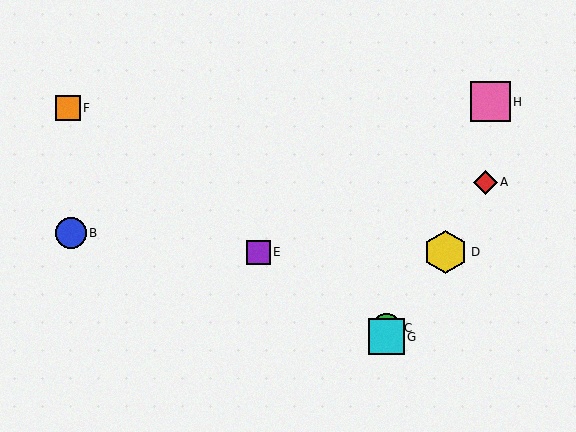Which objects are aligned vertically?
Objects C, G are aligned vertically.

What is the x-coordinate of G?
Object G is at x≈386.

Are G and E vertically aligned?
No, G is at x≈386 and E is at x≈258.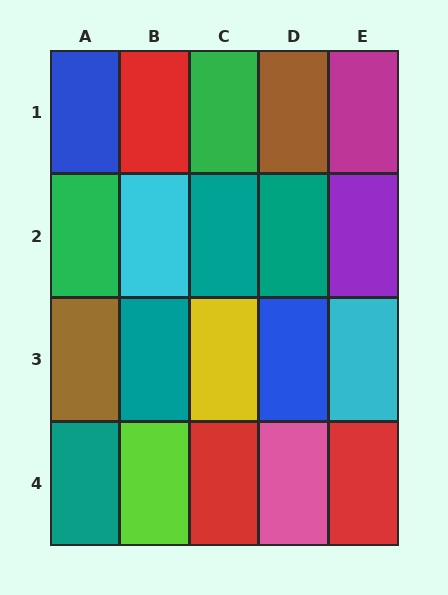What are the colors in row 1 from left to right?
Blue, red, green, brown, magenta.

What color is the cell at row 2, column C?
Teal.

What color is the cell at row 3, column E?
Cyan.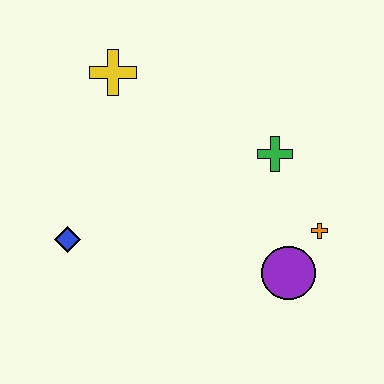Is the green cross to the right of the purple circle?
No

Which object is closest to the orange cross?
The purple circle is closest to the orange cross.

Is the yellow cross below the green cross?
No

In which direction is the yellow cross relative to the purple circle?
The yellow cross is above the purple circle.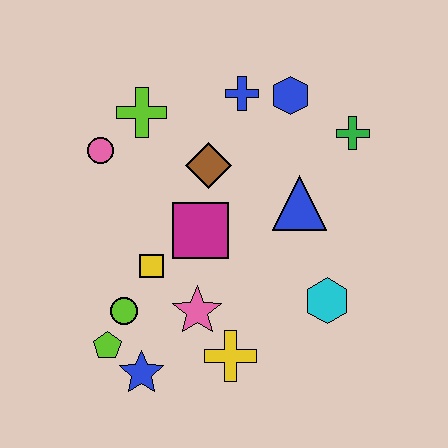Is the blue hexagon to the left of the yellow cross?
No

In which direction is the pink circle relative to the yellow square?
The pink circle is above the yellow square.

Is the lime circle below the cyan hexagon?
Yes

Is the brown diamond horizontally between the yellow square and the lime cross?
No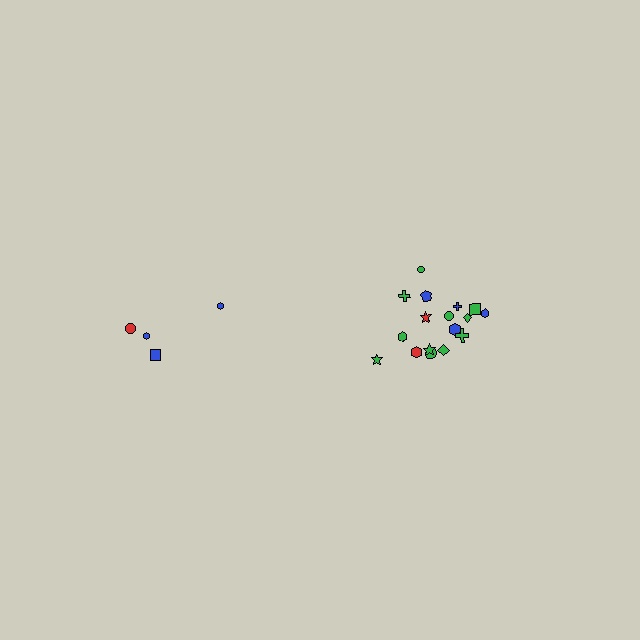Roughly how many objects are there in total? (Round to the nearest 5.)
Roughly 20 objects in total.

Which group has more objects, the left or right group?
The right group.